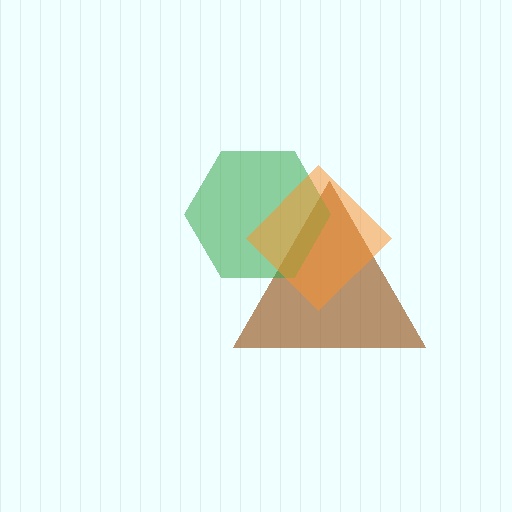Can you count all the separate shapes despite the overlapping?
Yes, there are 3 separate shapes.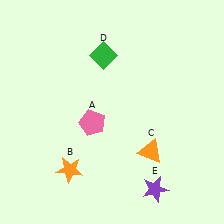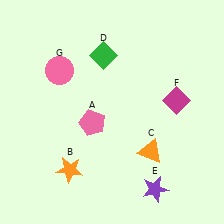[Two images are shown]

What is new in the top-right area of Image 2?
A magenta diamond (F) was added in the top-right area of Image 2.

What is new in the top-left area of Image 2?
A pink circle (G) was added in the top-left area of Image 2.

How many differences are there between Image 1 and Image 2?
There are 2 differences between the two images.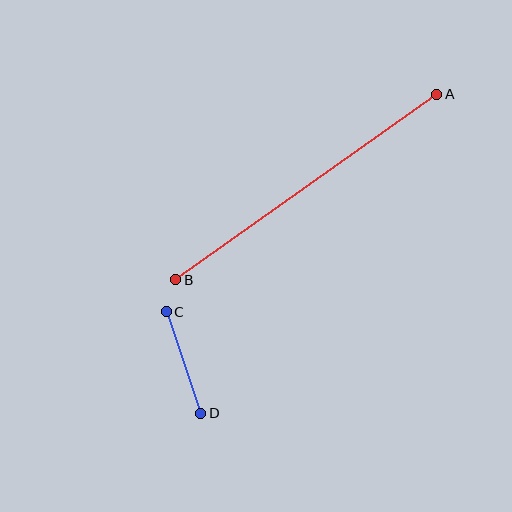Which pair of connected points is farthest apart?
Points A and B are farthest apart.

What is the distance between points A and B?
The distance is approximately 320 pixels.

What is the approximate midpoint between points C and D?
The midpoint is at approximately (183, 362) pixels.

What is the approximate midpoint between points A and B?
The midpoint is at approximately (306, 187) pixels.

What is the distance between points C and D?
The distance is approximately 107 pixels.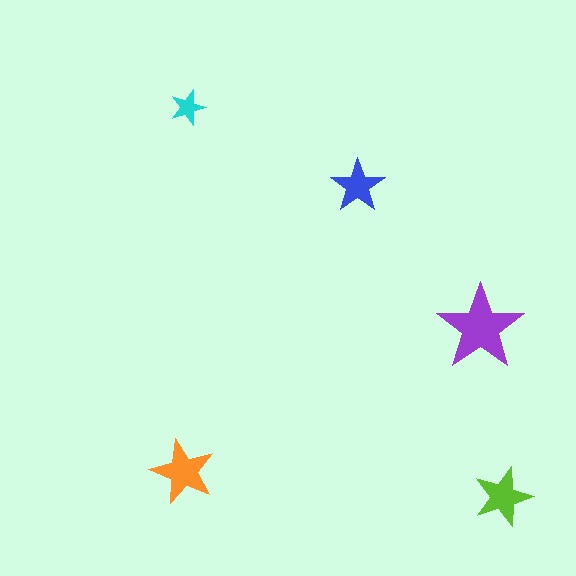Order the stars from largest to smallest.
the purple one, the orange one, the lime one, the blue one, the cyan one.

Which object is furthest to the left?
The orange star is leftmost.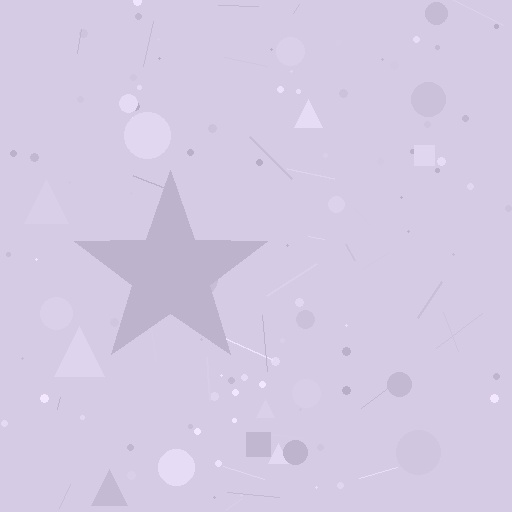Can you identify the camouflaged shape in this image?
The camouflaged shape is a star.